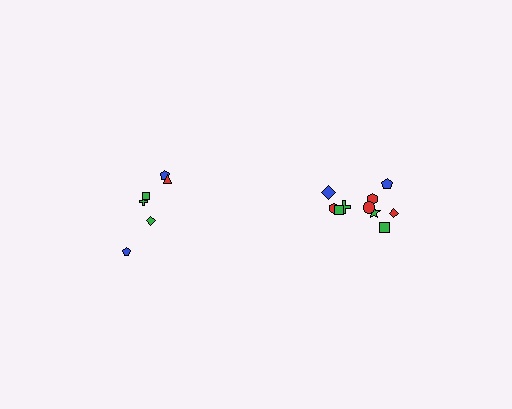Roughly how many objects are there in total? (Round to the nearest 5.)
Roughly 15 objects in total.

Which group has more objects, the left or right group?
The right group.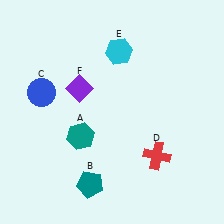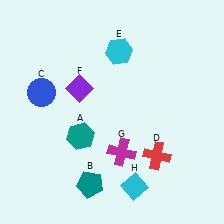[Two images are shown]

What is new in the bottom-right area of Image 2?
A magenta cross (G) was added in the bottom-right area of Image 2.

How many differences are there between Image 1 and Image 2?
There are 2 differences between the two images.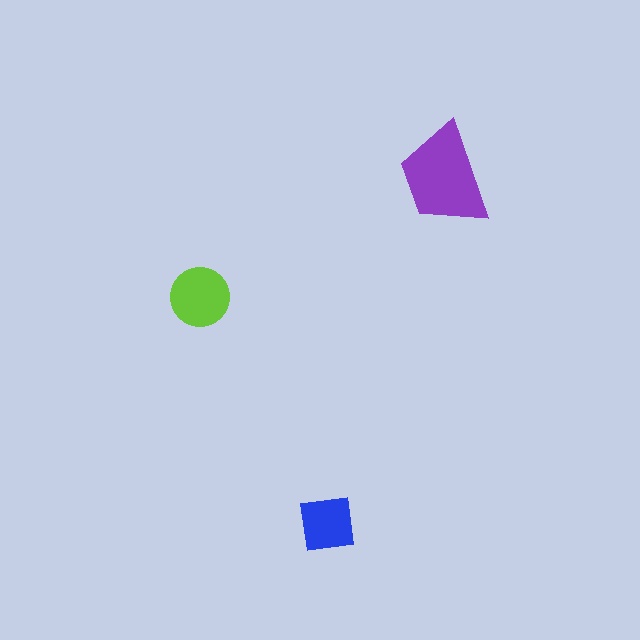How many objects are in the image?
There are 3 objects in the image.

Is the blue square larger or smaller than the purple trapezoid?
Smaller.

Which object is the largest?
The purple trapezoid.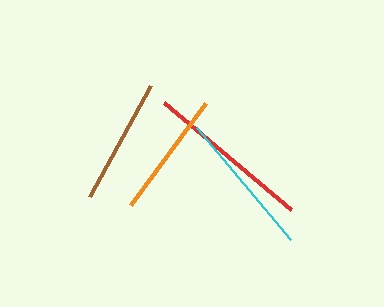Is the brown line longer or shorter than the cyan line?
The cyan line is longer than the brown line.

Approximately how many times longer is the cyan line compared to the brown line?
The cyan line is approximately 1.1 times the length of the brown line.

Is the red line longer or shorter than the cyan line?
The red line is longer than the cyan line.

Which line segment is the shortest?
The orange line is the shortest at approximately 126 pixels.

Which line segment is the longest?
The red line is the longest at approximately 165 pixels.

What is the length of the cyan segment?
The cyan segment is approximately 146 pixels long.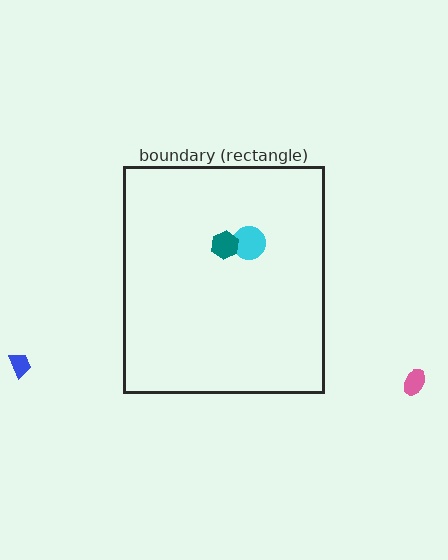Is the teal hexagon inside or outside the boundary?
Inside.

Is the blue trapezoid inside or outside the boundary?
Outside.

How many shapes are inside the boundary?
2 inside, 2 outside.